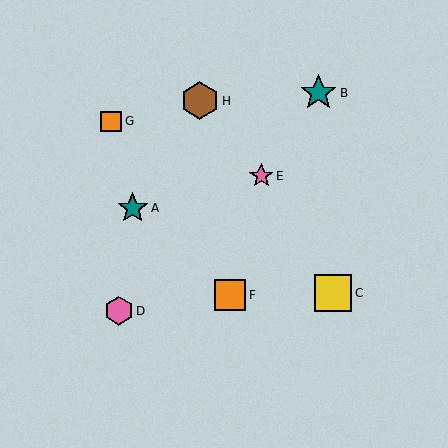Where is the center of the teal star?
The center of the teal star is at (133, 208).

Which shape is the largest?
The brown hexagon (labeled H) is the largest.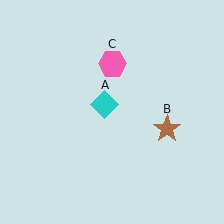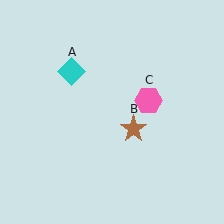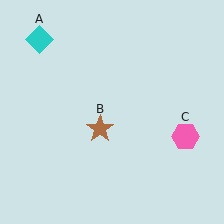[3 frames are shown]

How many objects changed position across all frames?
3 objects changed position: cyan diamond (object A), brown star (object B), pink hexagon (object C).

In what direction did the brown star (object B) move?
The brown star (object B) moved left.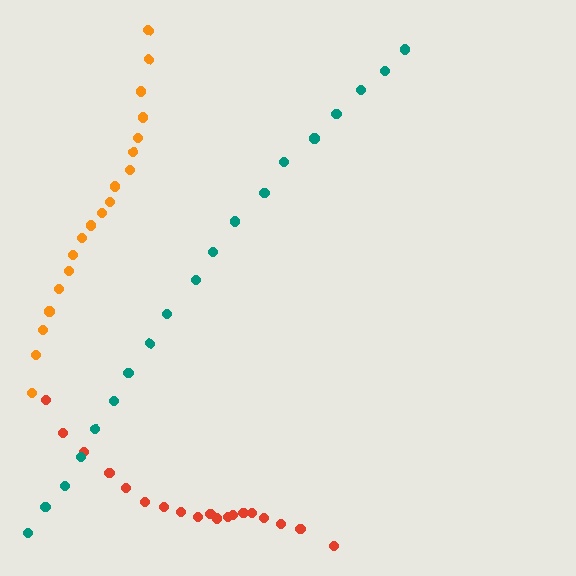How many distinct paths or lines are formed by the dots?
There are 3 distinct paths.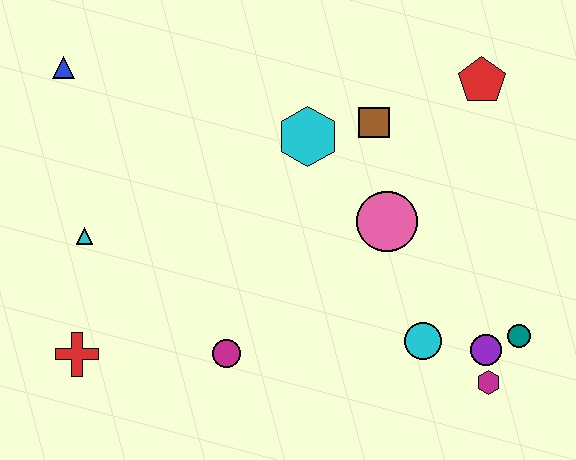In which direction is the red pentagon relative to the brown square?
The red pentagon is to the right of the brown square.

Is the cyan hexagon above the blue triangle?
No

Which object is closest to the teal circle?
The purple circle is closest to the teal circle.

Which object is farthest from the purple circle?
The blue triangle is farthest from the purple circle.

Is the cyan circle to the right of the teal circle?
No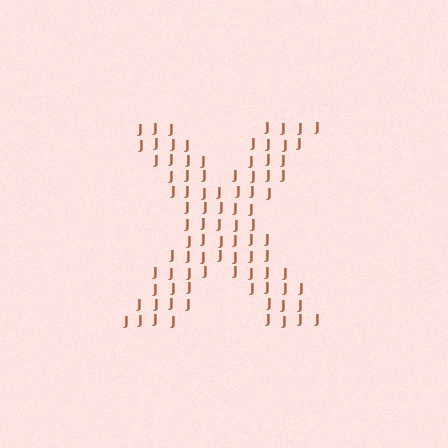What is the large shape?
The large shape is the letter X.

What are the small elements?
The small elements are letter J's.